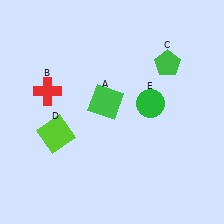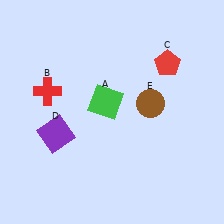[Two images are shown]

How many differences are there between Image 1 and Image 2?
There are 3 differences between the two images.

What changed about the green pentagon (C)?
In Image 1, C is green. In Image 2, it changed to red.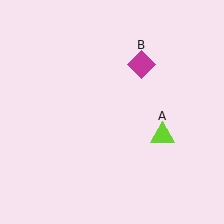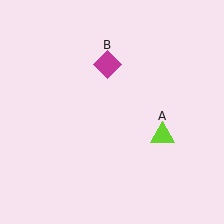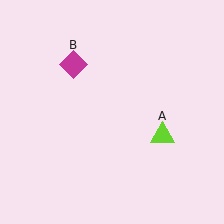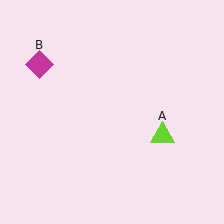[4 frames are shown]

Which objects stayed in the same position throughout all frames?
Lime triangle (object A) remained stationary.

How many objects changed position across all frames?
1 object changed position: magenta diamond (object B).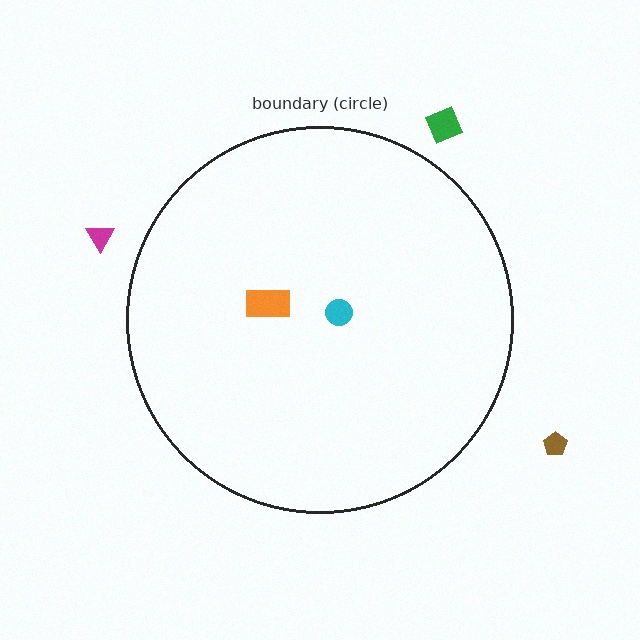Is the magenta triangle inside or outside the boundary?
Outside.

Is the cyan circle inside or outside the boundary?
Inside.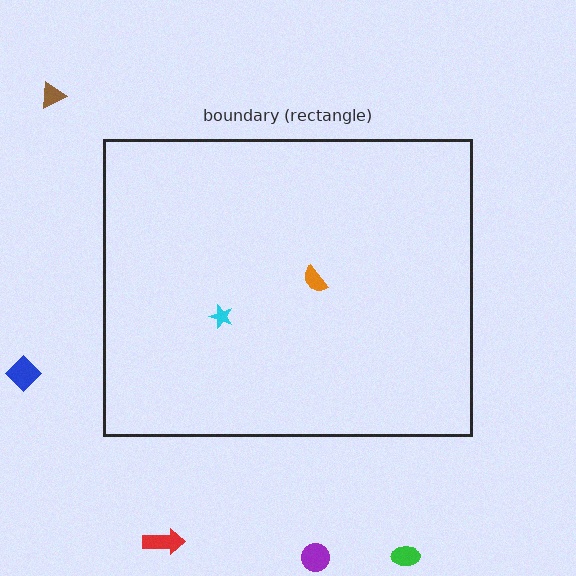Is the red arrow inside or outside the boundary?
Outside.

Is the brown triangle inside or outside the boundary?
Outside.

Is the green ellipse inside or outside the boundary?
Outside.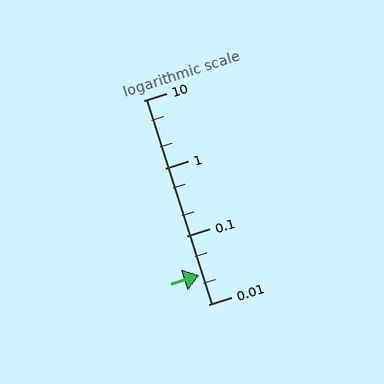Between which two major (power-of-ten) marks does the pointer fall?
The pointer is between 0.01 and 0.1.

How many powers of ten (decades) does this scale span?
The scale spans 3 decades, from 0.01 to 10.